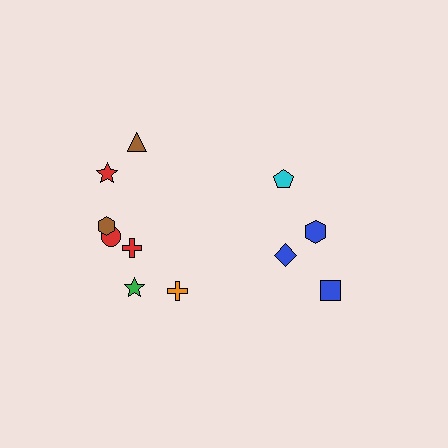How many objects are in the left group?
There are 7 objects.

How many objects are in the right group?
There are 4 objects.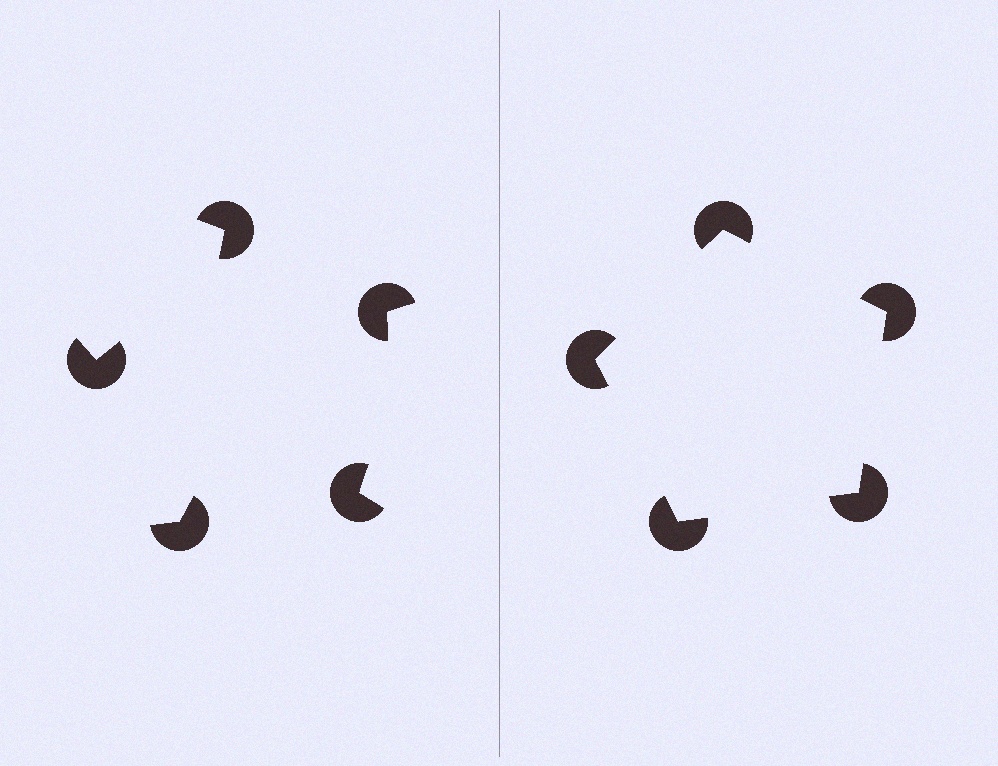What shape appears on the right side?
An illusory pentagon.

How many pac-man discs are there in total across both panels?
10 — 5 on each side.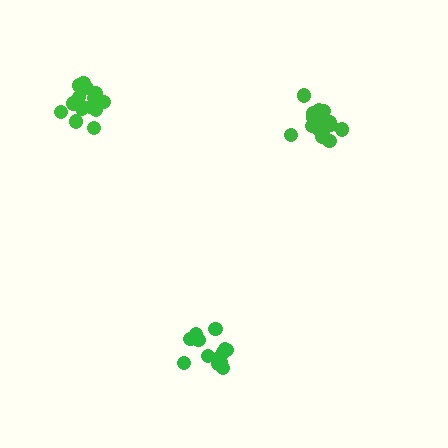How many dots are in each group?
Group 1: 18 dots, Group 2: 14 dots, Group 3: 19 dots (51 total).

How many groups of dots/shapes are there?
There are 3 groups.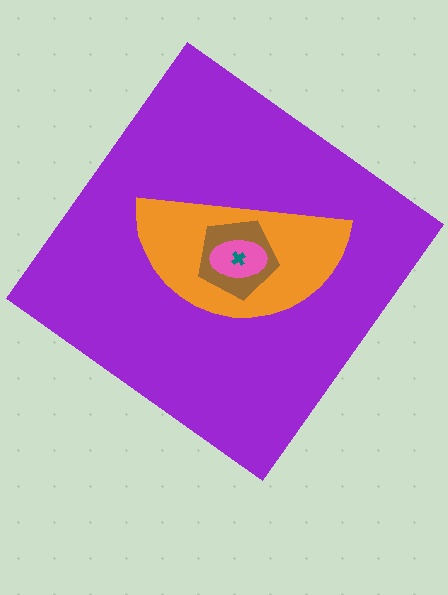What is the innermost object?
The teal cross.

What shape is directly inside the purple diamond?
The orange semicircle.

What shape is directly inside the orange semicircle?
The brown pentagon.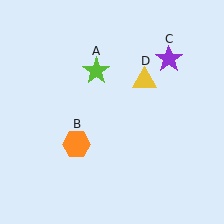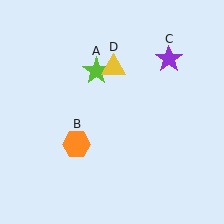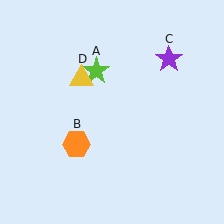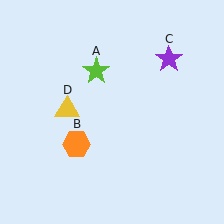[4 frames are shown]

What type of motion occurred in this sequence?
The yellow triangle (object D) rotated counterclockwise around the center of the scene.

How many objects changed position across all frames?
1 object changed position: yellow triangle (object D).